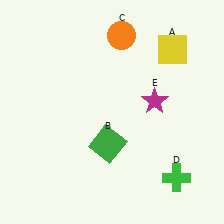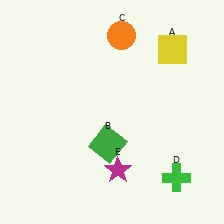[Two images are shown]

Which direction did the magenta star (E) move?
The magenta star (E) moved down.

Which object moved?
The magenta star (E) moved down.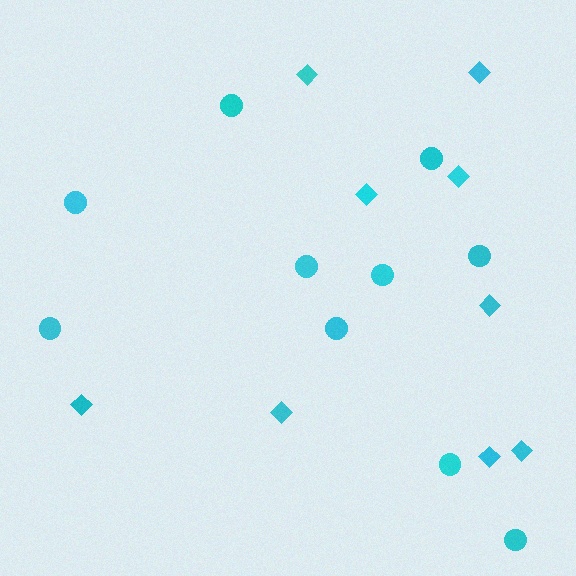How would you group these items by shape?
There are 2 groups: one group of diamonds (9) and one group of circles (10).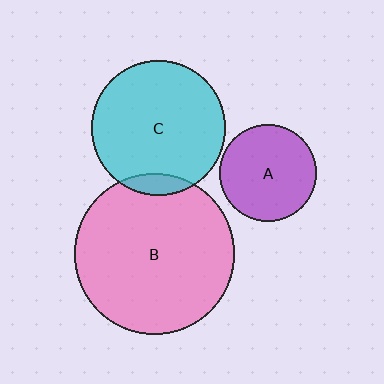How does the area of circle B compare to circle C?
Approximately 1.4 times.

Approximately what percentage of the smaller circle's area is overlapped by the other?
Approximately 10%.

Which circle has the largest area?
Circle B (pink).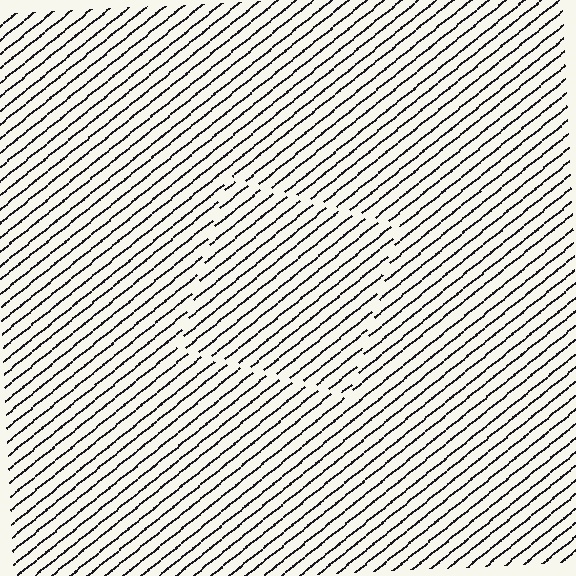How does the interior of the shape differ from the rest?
The interior of the shape contains the same grating, shifted by half a period — the contour is defined by the phase discontinuity where line-ends from the inner and outer gratings abut.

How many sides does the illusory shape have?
4 sides — the line-ends trace a square.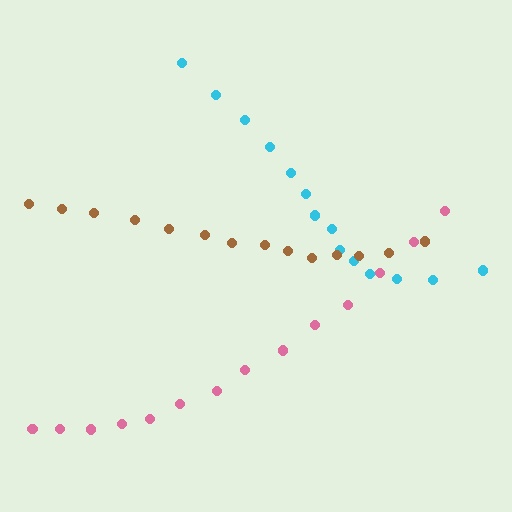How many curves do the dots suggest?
There are 3 distinct paths.